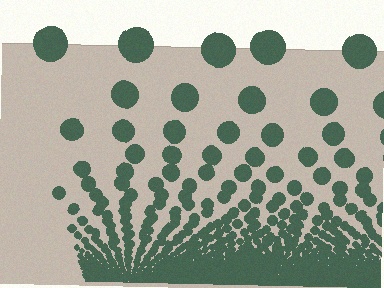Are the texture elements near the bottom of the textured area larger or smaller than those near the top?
Smaller. The gradient is inverted — elements near the bottom are smaller and denser.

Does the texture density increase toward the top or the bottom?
Density increases toward the bottom.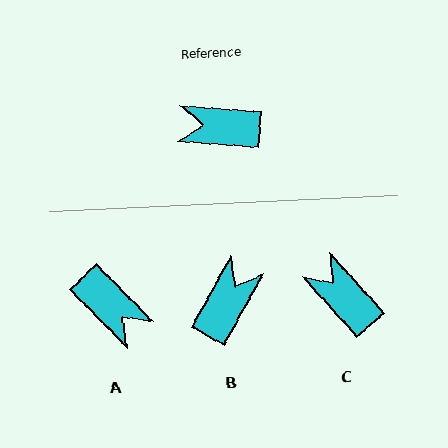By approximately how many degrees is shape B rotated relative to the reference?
Approximately 114 degrees clockwise.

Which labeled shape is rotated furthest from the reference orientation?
A, about 139 degrees away.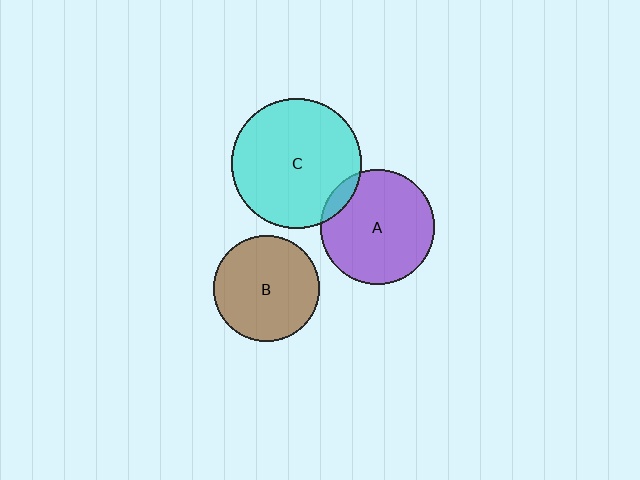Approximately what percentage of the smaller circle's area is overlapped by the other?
Approximately 10%.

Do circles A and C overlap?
Yes.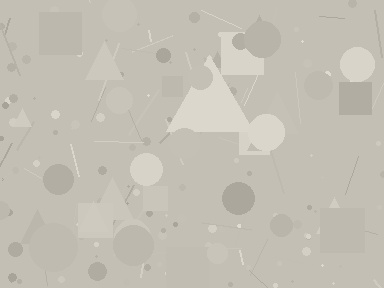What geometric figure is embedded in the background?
A triangle is embedded in the background.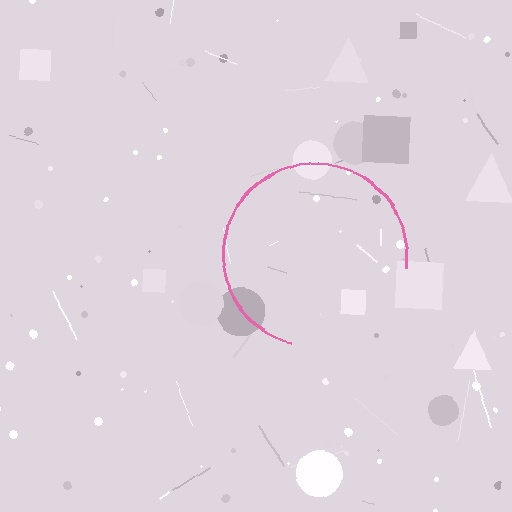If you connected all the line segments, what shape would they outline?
They would outline a circle.